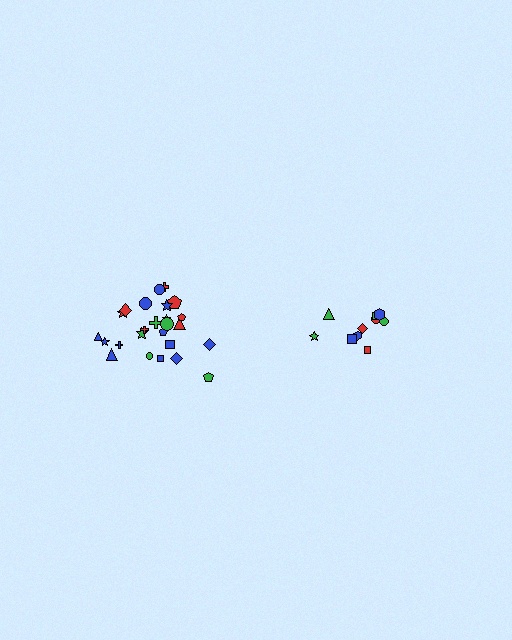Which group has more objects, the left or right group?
The left group.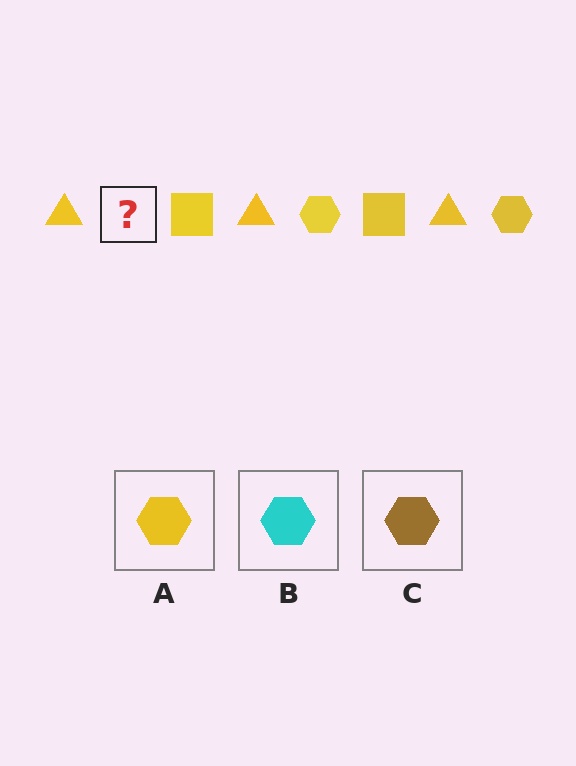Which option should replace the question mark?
Option A.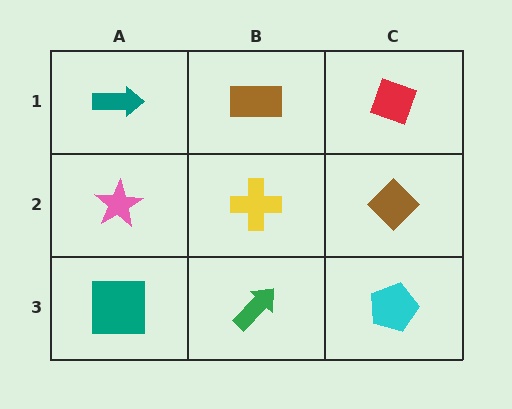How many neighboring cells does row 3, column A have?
2.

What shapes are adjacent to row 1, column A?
A pink star (row 2, column A), a brown rectangle (row 1, column B).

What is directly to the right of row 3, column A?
A green arrow.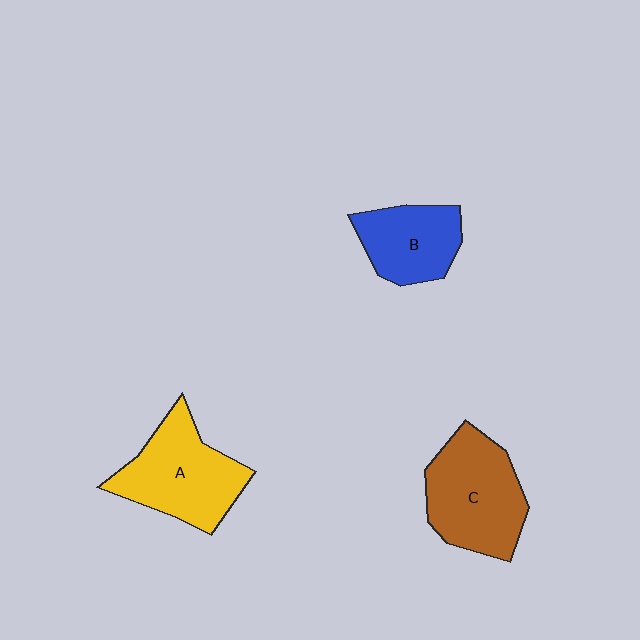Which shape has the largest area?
Shape C (brown).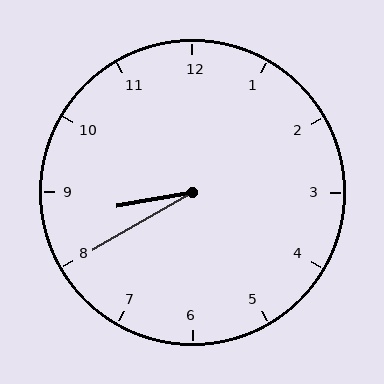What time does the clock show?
8:40.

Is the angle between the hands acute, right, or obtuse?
It is acute.